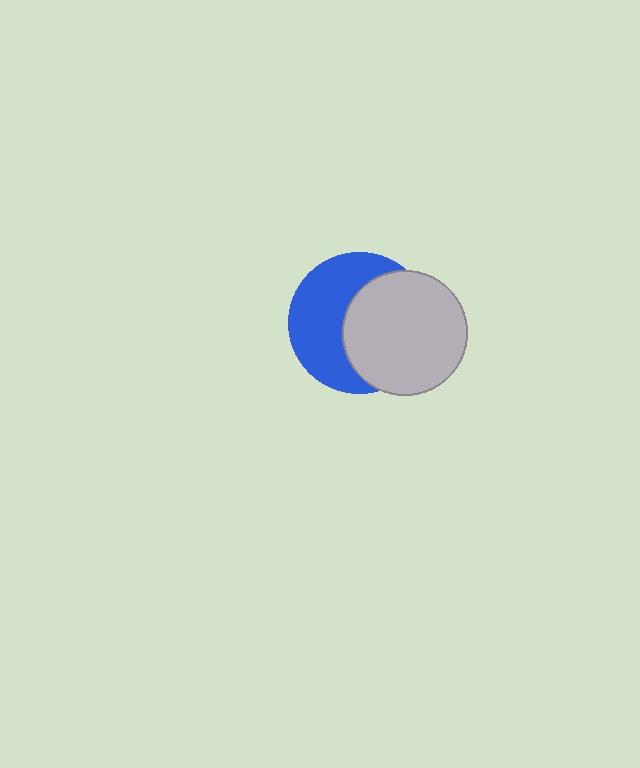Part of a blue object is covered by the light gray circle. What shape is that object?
It is a circle.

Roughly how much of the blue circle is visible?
About half of it is visible (roughly 50%).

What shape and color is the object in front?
The object in front is a light gray circle.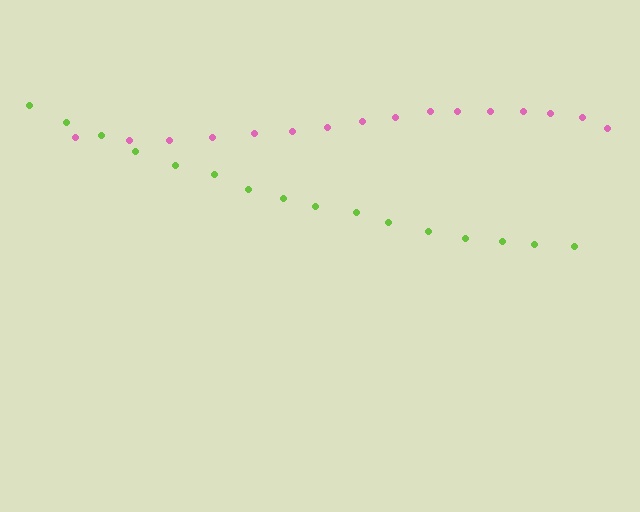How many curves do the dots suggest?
There are 2 distinct paths.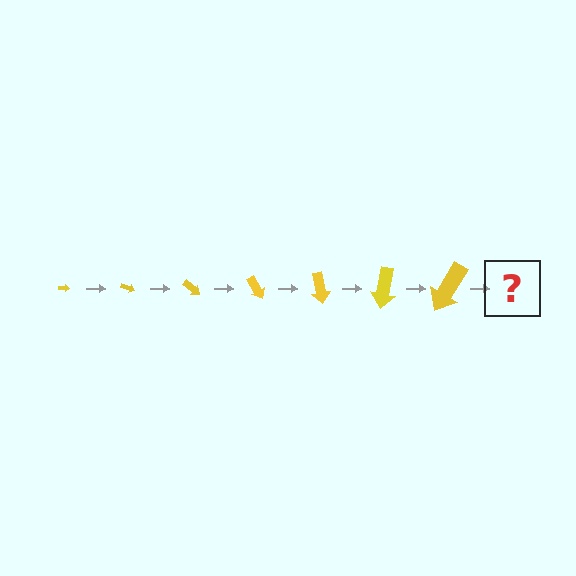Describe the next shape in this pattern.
It should be an arrow, larger than the previous one and rotated 140 degrees from the start.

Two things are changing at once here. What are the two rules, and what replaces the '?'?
The two rules are that the arrow grows larger each step and it rotates 20 degrees each step. The '?' should be an arrow, larger than the previous one and rotated 140 degrees from the start.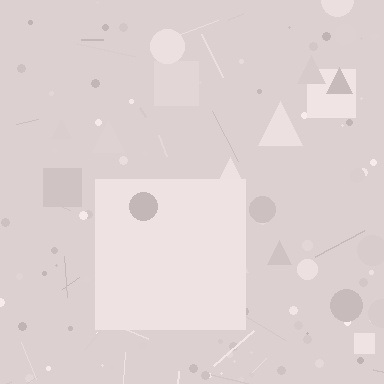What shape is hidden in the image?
A square is hidden in the image.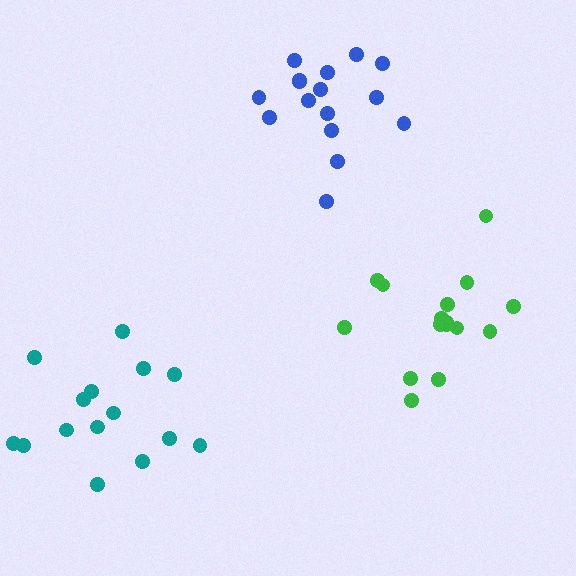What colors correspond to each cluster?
The clusters are colored: blue, teal, green.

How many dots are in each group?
Group 1: 16 dots, Group 2: 15 dots, Group 3: 16 dots (47 total).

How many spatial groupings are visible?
There are 3 spatial groupings.